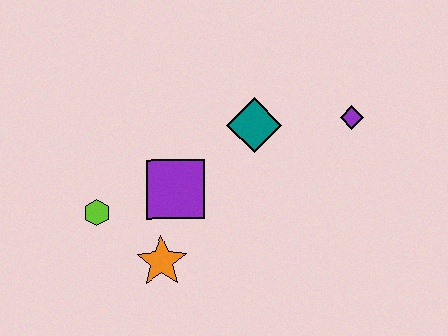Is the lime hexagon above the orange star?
Yes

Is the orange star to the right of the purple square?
No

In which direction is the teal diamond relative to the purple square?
The teal diamond is to the right of the purple square.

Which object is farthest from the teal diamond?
The lime hexagon is farthest from the teal diamond.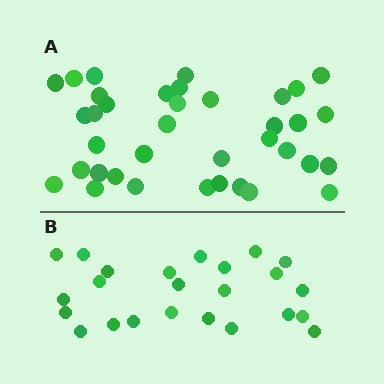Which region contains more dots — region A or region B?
Region A (the top region) has more dots.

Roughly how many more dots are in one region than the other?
Region A has approximately 15 more dots than region B.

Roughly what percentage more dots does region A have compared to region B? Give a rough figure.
About 55% more.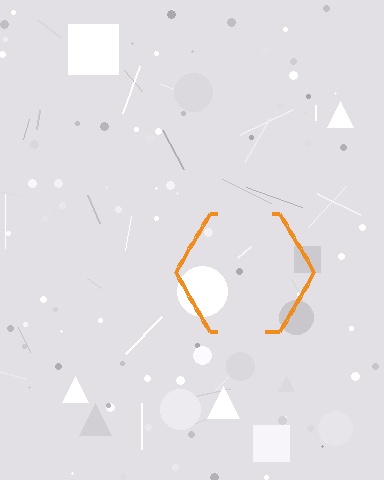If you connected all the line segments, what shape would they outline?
They would outline a hexagon.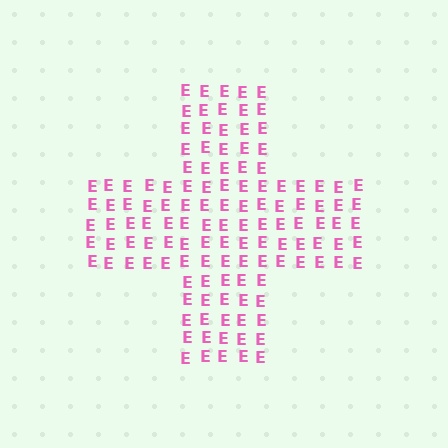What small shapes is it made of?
It is made of small letter E's.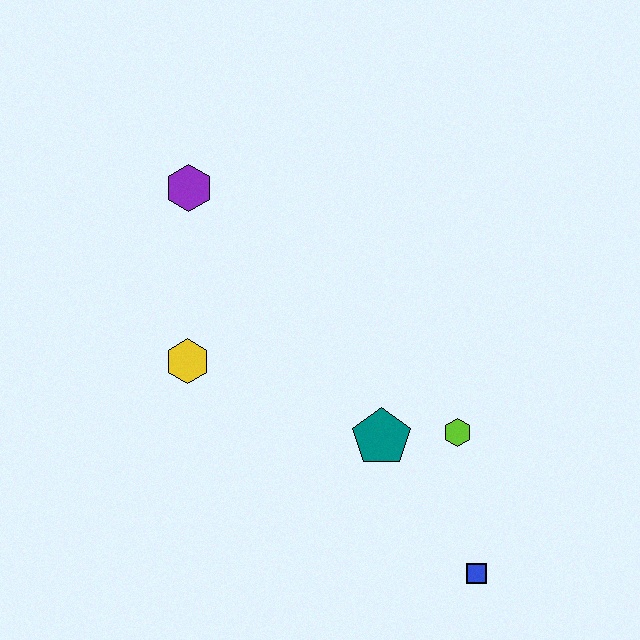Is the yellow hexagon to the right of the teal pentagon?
No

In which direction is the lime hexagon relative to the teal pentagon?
The lime hexagon is to the right of the teal pentagon.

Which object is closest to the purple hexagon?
The yellow hexagon is closest to the purple hexagon.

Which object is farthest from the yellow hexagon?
The blue square is farthest from the yellow hexagon.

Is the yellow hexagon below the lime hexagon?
No